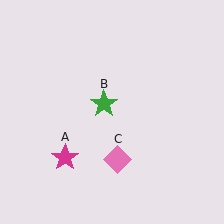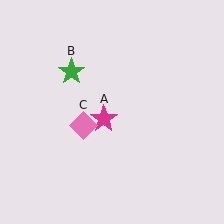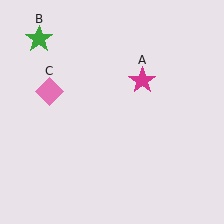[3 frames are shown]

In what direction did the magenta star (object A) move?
The magenta star (object A) moved up and to the right.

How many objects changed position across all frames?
3 objects changed position: magenta star (object A), green star (object B), pink diamond (object C).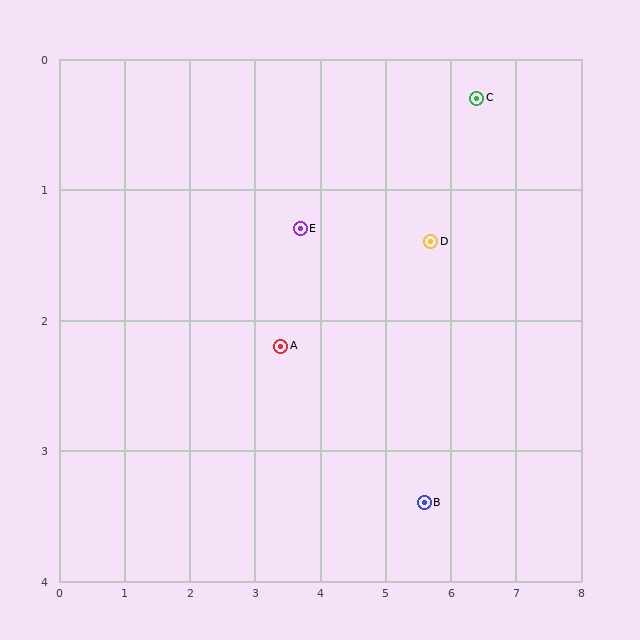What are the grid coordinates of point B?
Point B is at approximately (5.6, 3.4).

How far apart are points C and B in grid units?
Points C and B are about 3.2 grid units apart.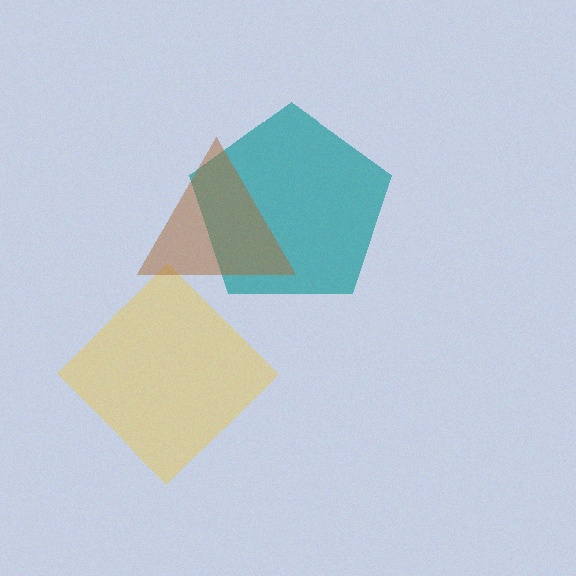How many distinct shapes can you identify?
There are 3 distinct shapes: a yellow diamond, a teal pentagon, a brown triangle.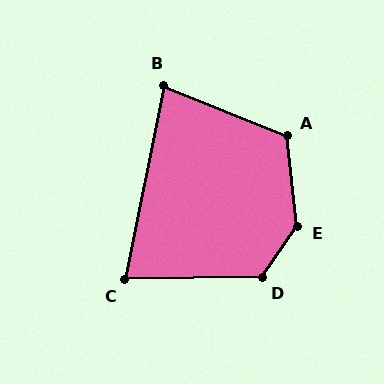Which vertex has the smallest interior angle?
C, at approximately 78 degrees.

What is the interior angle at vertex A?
Approximately 118 degrees (obtuse).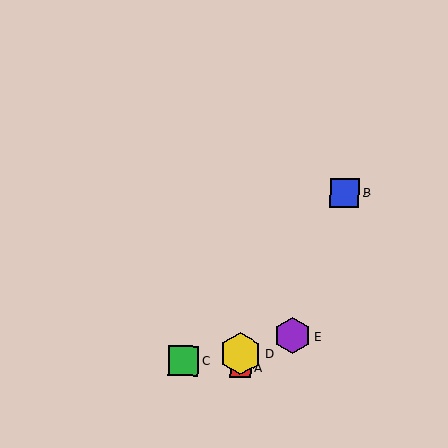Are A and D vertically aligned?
Yes, both are at x≈240.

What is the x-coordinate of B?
Object B is at x≈345.